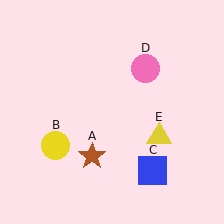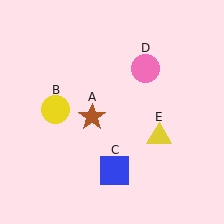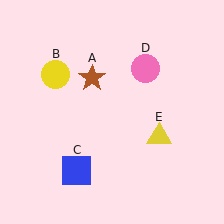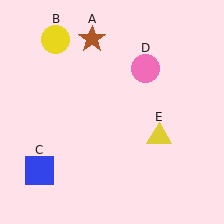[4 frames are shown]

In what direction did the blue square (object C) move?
The blue square (object C) moved left.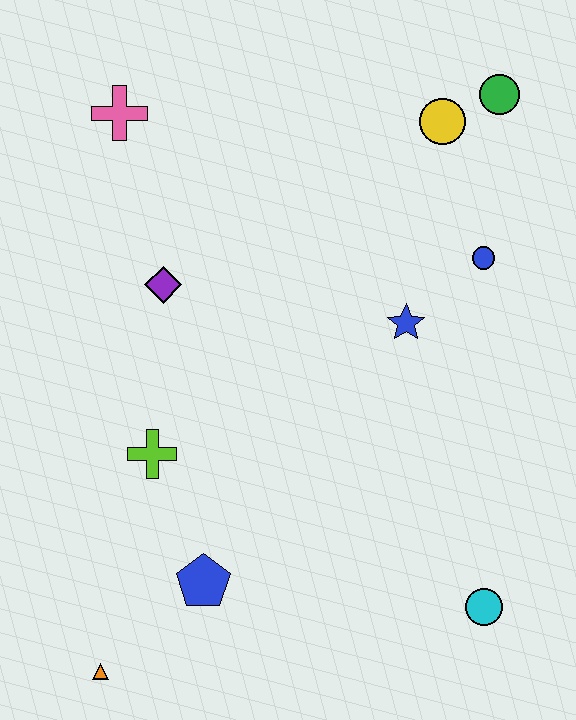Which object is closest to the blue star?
The blue circle is closest to the blue star.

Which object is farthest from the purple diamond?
The cyan circle is farthest from the purple diamond.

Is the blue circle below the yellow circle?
Yes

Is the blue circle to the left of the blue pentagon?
No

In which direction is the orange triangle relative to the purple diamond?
The orange triangle is below the purple diamond.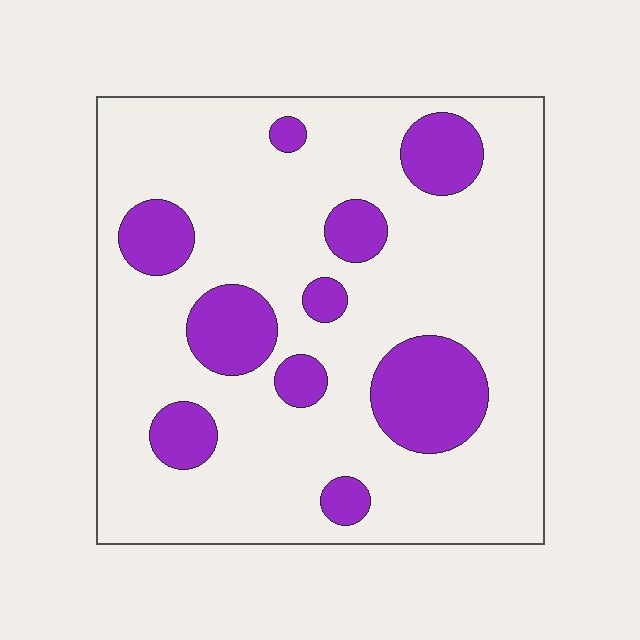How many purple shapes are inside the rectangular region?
10.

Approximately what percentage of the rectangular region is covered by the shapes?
Approximately 20%.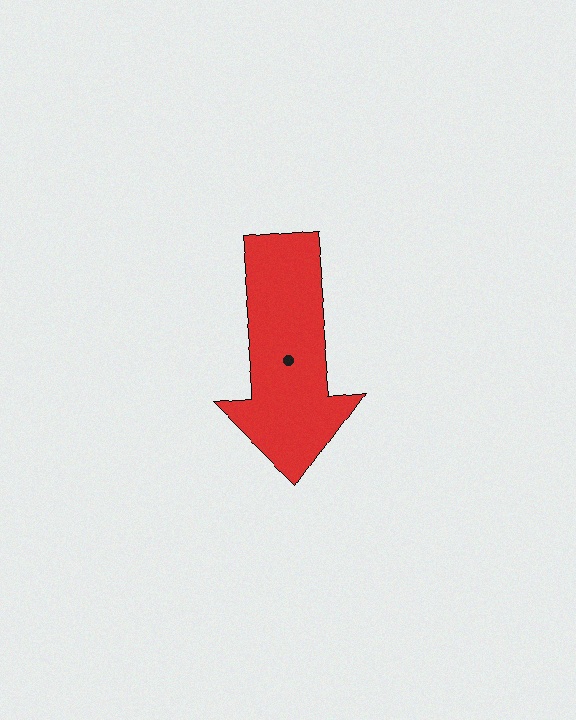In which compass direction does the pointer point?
South.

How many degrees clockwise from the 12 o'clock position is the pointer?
Approximately 175 degrees.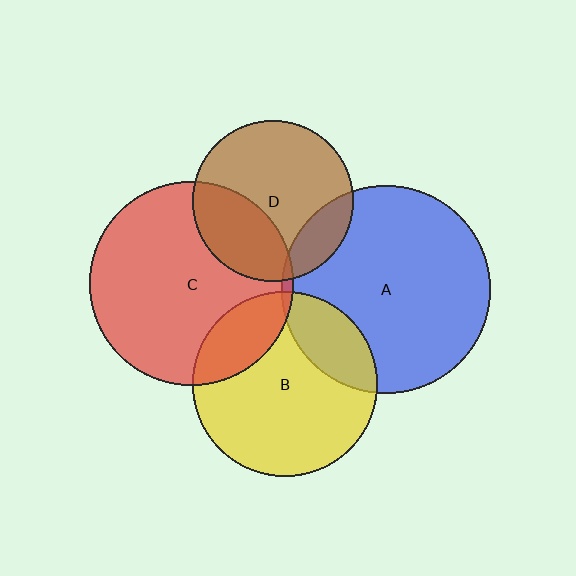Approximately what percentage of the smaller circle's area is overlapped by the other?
Approximately 5%.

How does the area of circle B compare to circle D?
Approximately 1.3 times.